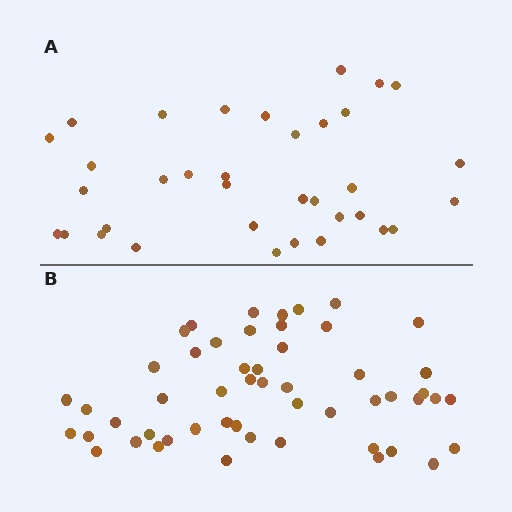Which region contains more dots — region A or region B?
Region B (the bottom region) has more dots.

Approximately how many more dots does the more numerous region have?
Region B has approximately 15 more dots than region A.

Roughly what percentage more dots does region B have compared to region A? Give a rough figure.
About 50% more.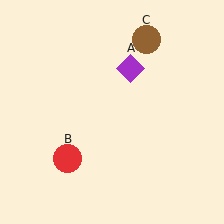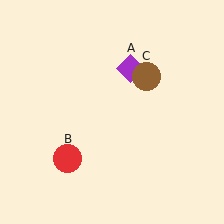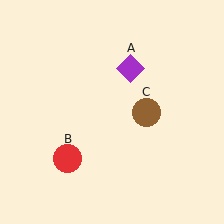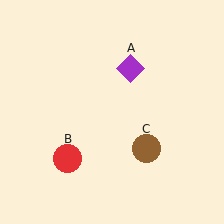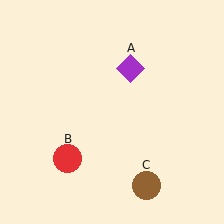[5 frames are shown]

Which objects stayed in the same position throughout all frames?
Purple diamond (object A) and red circle (object B) remained stationary.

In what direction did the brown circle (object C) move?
The brown circle (object C) moved down.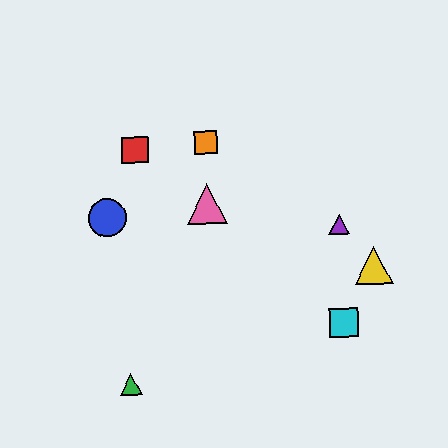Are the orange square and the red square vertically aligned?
No, the orange square is at x≈206 and the red square is at x≈135.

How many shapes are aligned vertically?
2 shapes (the orange square, the pink triangle) are aligned vertically.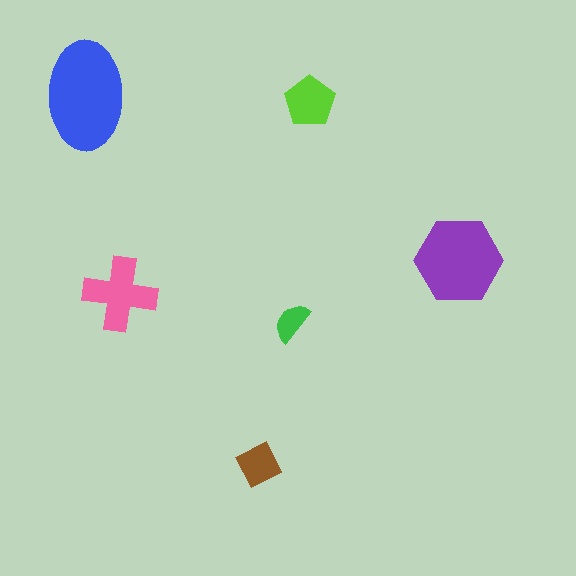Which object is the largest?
The blue ellipse.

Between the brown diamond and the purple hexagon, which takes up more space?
The purple hexagon.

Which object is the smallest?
The green semicircle.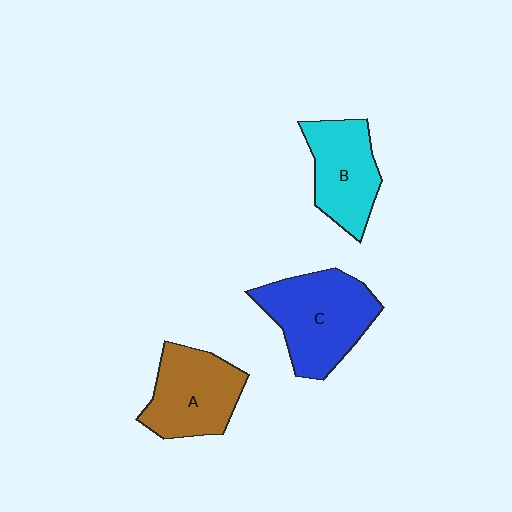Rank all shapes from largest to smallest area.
From largest to smallest: C (blue), A (brown), B (cyan).